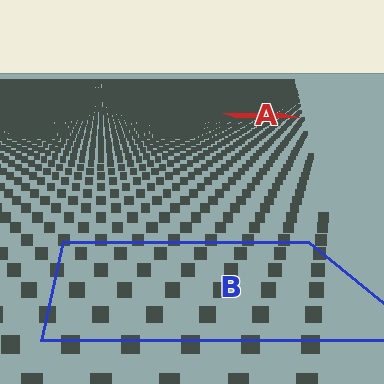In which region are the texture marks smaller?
The texture marks are smaller in region A, because it is farther away.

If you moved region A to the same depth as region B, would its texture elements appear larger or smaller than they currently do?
They would appear larger. At a closer depth, the same texture elements are projected at a bigger on-screen size.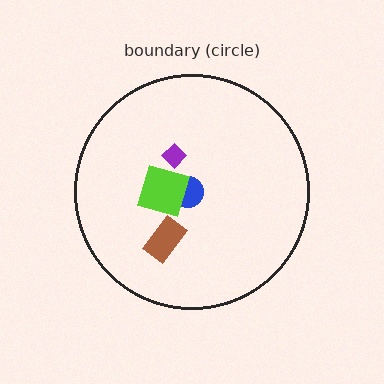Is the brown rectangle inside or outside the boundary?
Inside.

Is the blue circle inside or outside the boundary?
Inside.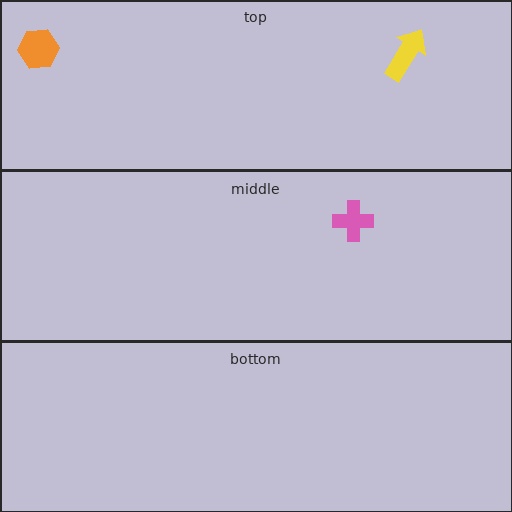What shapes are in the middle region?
The pink cross.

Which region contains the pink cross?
The middle region.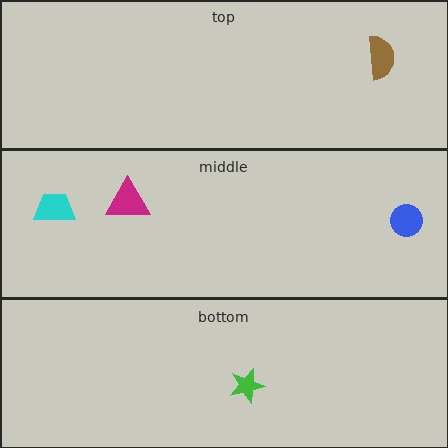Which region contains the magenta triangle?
The middle region.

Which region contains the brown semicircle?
The top region.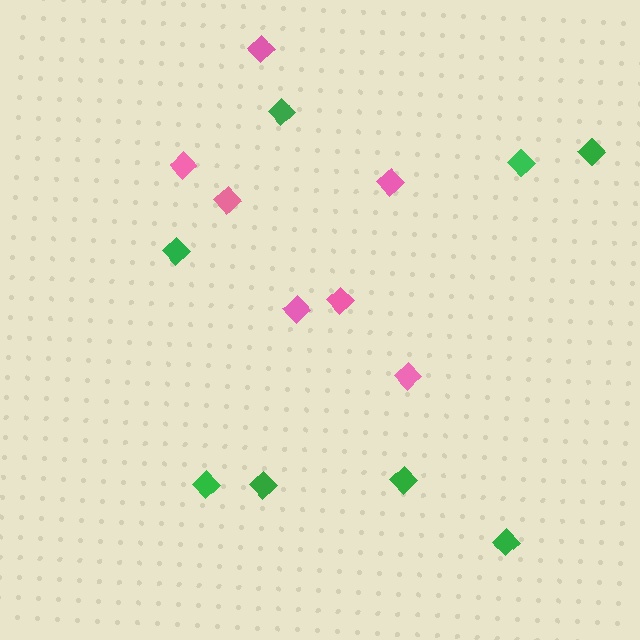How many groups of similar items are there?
There are 2 groups: one group of green diamonds (8) and one group of pink diamonds (7).